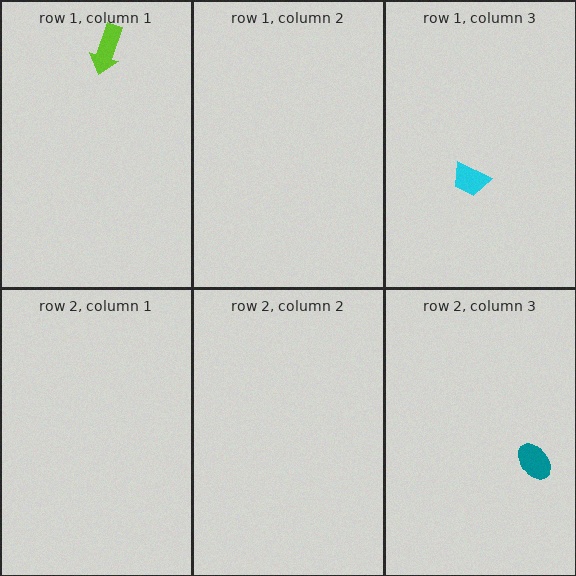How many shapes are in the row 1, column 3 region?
1.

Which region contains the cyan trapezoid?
The row 1, column 3 region.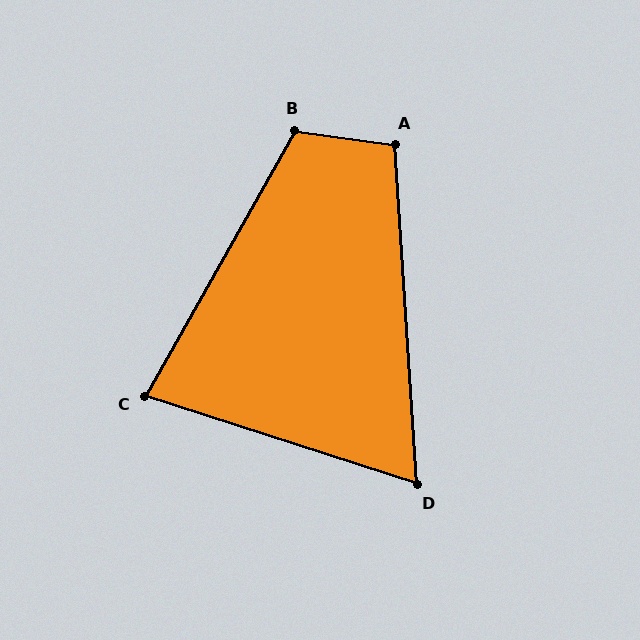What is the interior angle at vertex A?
Approximately 101 degrees (obtuse).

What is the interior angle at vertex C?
Approximately 79 degrees (acute).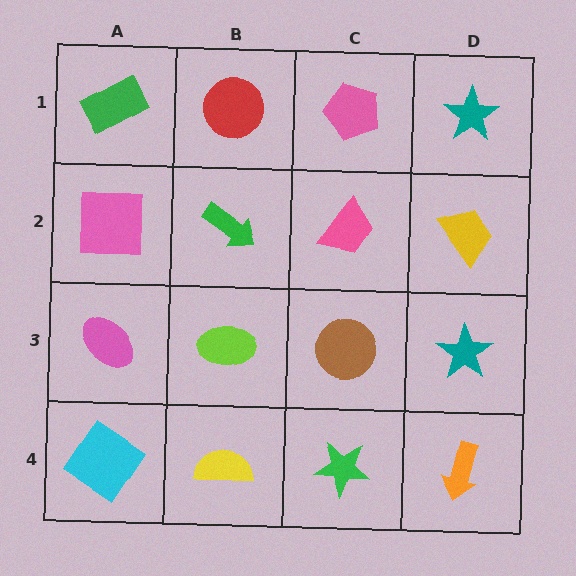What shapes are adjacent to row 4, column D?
A teal star (row 3, column D), a green star (row 4, column C).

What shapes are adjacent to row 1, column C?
A pink trapezoid (row 2, column C), a red circle (row 1, column B), a teal star (row 1, column D).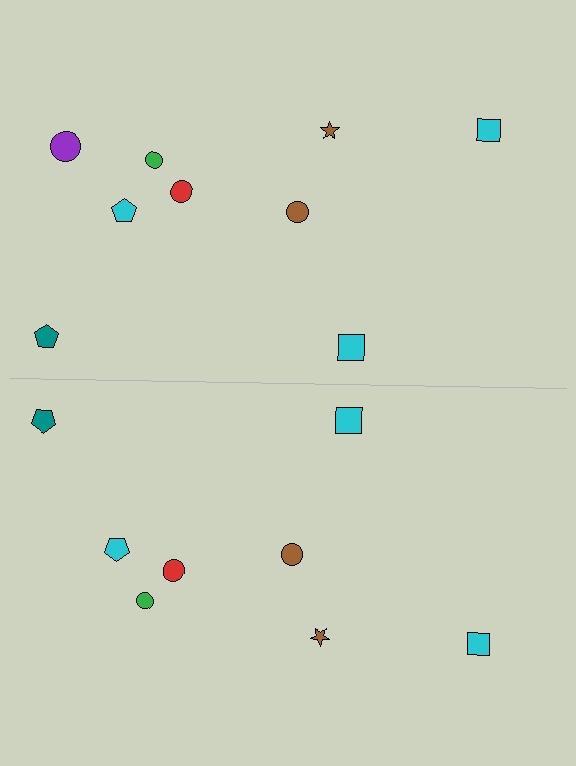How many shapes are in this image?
There are 17 shapes in this image.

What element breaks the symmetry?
A purple circle is missing from the bottom side.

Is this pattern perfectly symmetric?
No, the pattern is not perfectly symmetric. A purple circle is missing from the bottom side.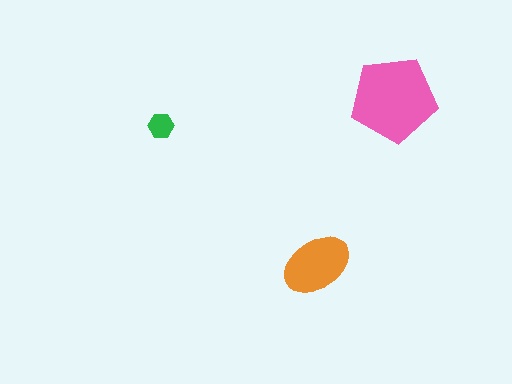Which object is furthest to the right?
The pink pentagon is rightmost.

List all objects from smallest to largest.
The green hexagon, the orange ellipse, the pink pentagon.